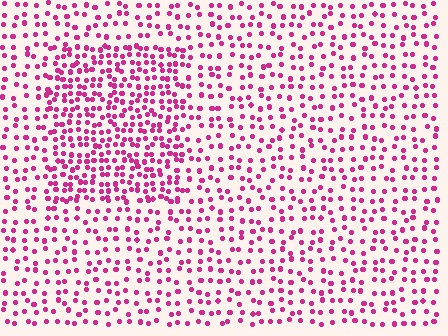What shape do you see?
I see a rectangle.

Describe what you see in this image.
The image contains small magenta elements arranged at two different densities. A rectangle-shaped region is visible where the elements are more densely packed than the surrounding area.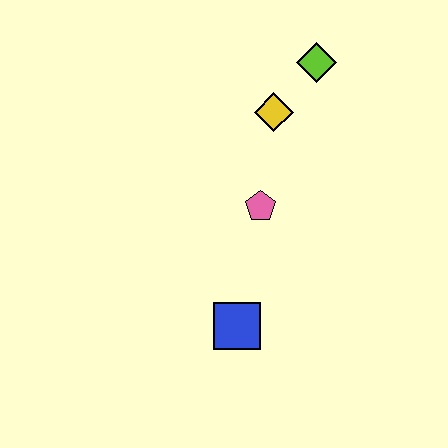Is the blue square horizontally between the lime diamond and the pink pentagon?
No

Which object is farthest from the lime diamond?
The blue square is farthest from the lime diamond.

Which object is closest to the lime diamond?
The yellow diamond is closest to the lime diamond.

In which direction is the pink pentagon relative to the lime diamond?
The pink pentagon is below the lime diamond.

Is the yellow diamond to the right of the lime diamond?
No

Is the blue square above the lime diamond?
No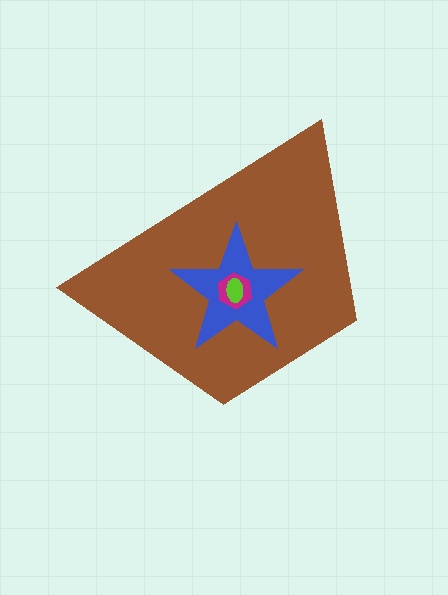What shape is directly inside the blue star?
The magenta hexagon.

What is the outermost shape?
The brown trapezoid.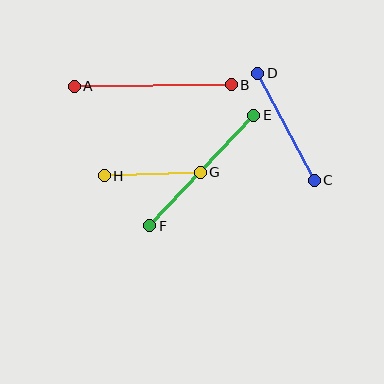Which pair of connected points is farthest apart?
Points A and B are farthest apart.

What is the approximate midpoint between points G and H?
The midpoint is at approximately (152, 174) pixels.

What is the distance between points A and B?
The distance is approximately 157 pixels.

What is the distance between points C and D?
The distance is approximately 121 pixels.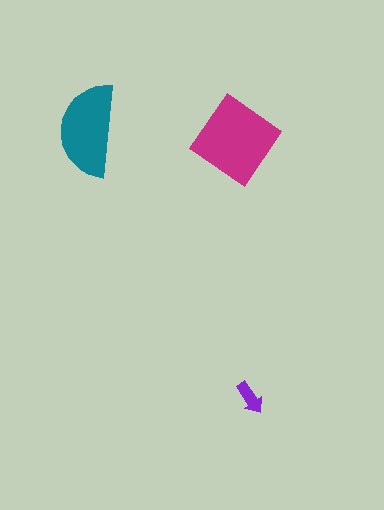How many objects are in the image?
There are 3 objects in the image.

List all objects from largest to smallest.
The magenta diamond, the teal semicircle, the purple arrow.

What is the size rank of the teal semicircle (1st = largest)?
2nd.